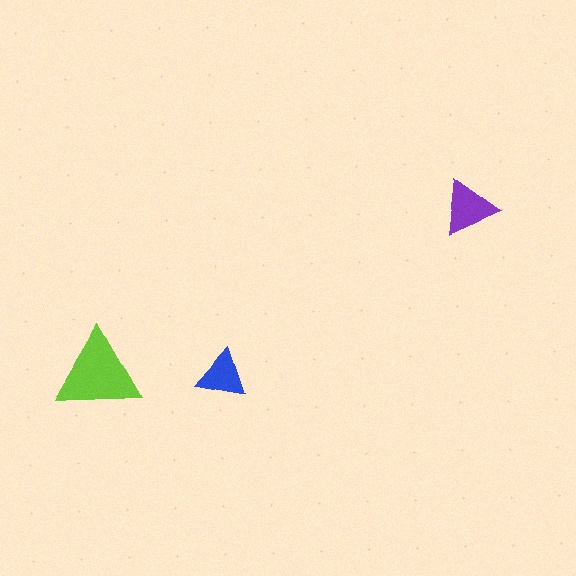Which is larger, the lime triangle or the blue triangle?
The lime one.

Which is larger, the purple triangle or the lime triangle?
The lime one.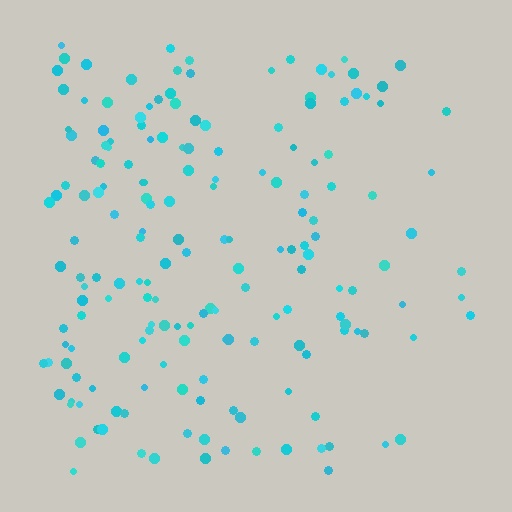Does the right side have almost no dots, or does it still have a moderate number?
Still a moderate number, just noticeably fewer than the left.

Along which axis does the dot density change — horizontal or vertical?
Horizontal.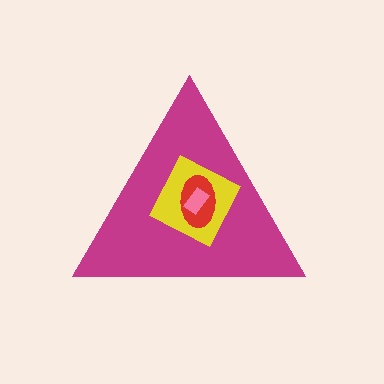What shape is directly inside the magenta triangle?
The yellow square.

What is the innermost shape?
The pink rectangle.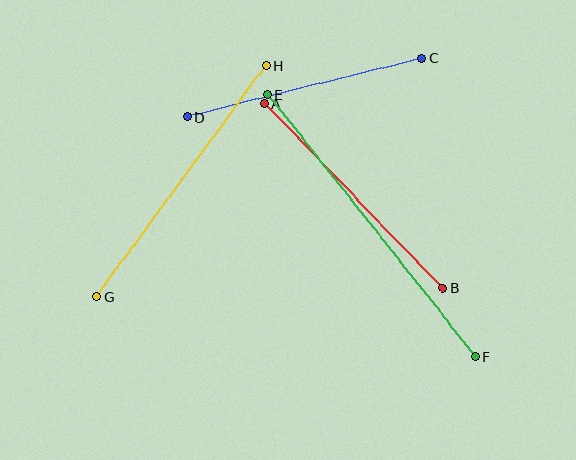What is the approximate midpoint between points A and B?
The midpoint is at approximately (354, 196) pixels.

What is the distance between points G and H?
The distance is approximately 287 pixels.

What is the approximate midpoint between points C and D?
The midpoint is at approximately (304, 88) pixels.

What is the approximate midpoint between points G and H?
The midpoint is at approximately (181, 181) pixels.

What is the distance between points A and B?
The distance is approximately 256 pixels.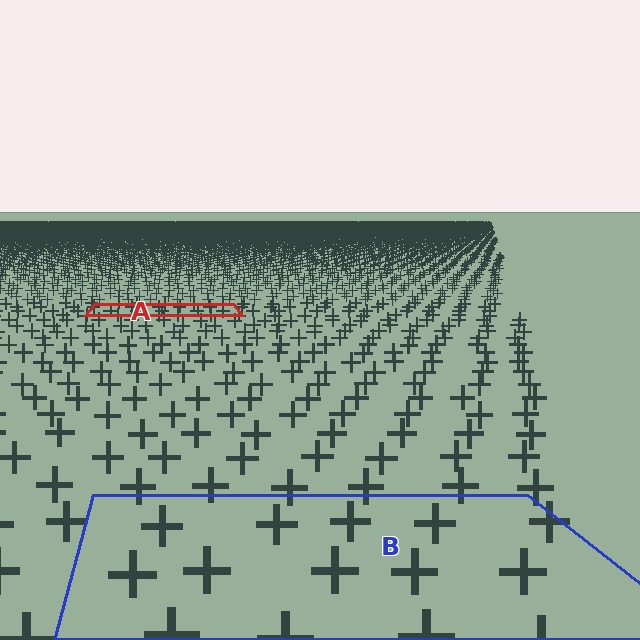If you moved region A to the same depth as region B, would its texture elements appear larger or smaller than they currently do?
They would appear larger. At a closer depth, the same texture elements are projected at a bigger on-screen size.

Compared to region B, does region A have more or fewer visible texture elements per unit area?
Region A has more texture elements per unit area — they are packed more densely because it is farther away.